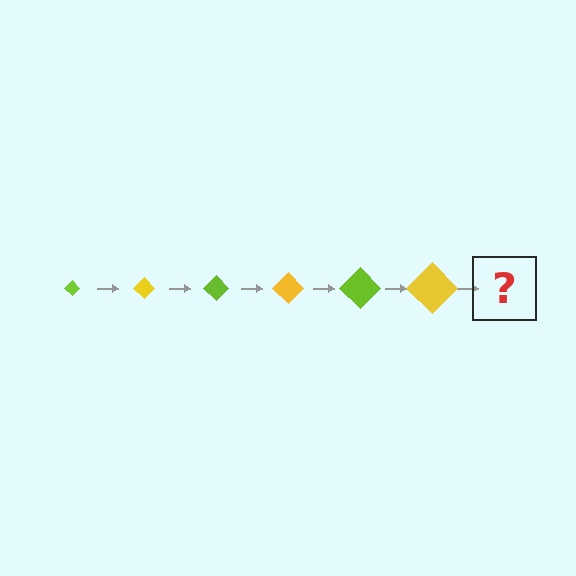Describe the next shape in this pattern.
It should be a lime diamond, larger than the previous one.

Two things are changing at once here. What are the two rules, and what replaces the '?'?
The two rules are that the diamond grows larger each step and the color cycles through lime and yellow. The '?' should be a lime diamond, larger than the previous one.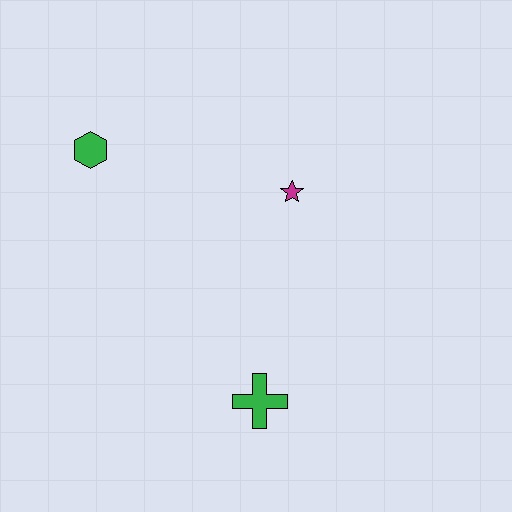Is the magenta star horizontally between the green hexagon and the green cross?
No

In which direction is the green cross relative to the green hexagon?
The green cross is below the green hexagon.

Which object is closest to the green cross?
The magenta star is closest to the green cross.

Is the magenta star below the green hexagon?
Yes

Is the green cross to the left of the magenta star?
Yes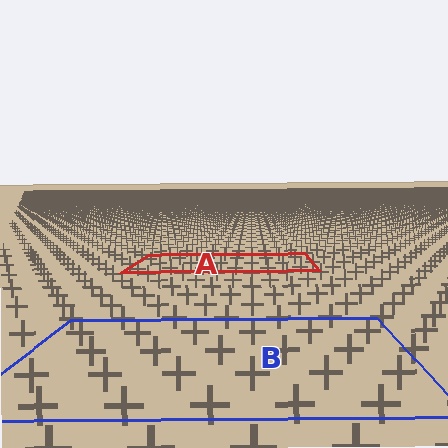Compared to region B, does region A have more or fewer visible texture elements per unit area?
Region A has more texture elements per unit area — they are packed more densely because it is farther away.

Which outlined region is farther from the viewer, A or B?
Region A is farther from the viewer — the texture elements inside it appear smaller and more densely packed.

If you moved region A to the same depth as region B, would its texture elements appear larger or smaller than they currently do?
They would appear larger. At a closer depth, the same texture elements are projected at a bigger on-screen size.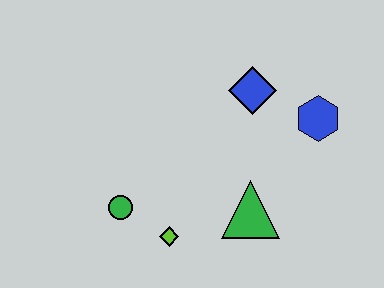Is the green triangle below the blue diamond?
Yes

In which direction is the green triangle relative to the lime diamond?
The green triangle is to the right of the lime diamond.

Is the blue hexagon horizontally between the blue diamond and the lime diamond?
No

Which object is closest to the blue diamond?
The blue hexagon is closest to the blue diamond.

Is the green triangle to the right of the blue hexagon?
No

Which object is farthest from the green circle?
The blue hexagon is farthest from the green circle.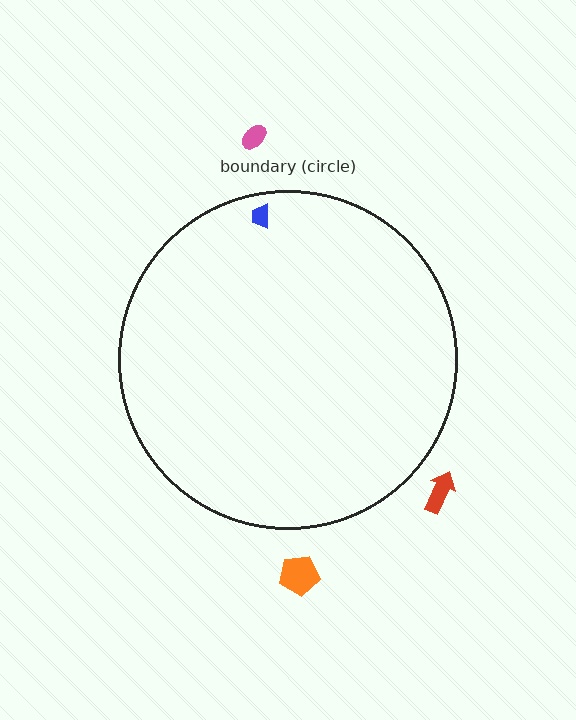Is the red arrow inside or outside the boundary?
Outside.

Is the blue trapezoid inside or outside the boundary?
Inside.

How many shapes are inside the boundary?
1 inside, 3 outside.